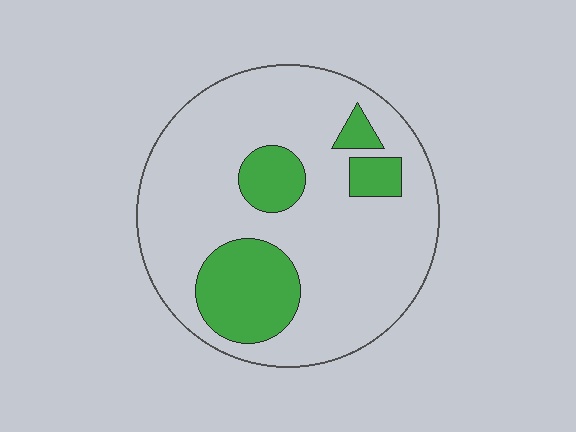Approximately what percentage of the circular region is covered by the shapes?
Approximately 20%.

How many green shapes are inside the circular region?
4.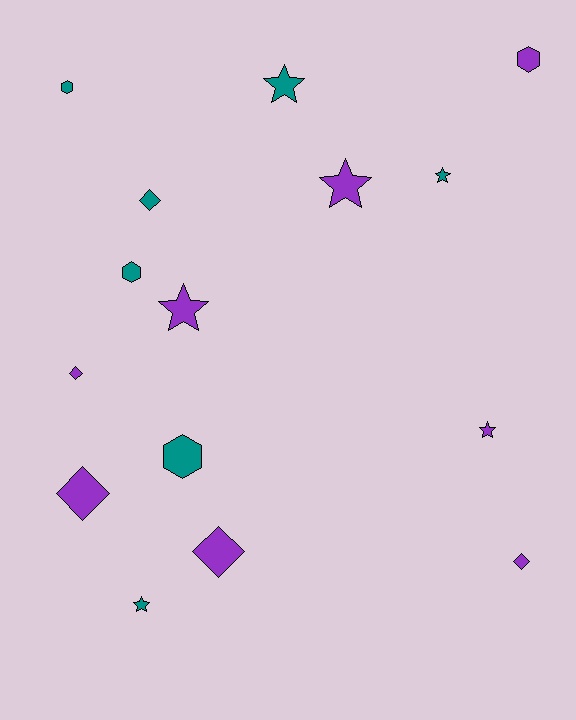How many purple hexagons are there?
There is 1 purple hexagon.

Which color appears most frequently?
Purple, with 8 objects.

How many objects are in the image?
There are 15 objects.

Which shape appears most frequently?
Star, with 6 objects.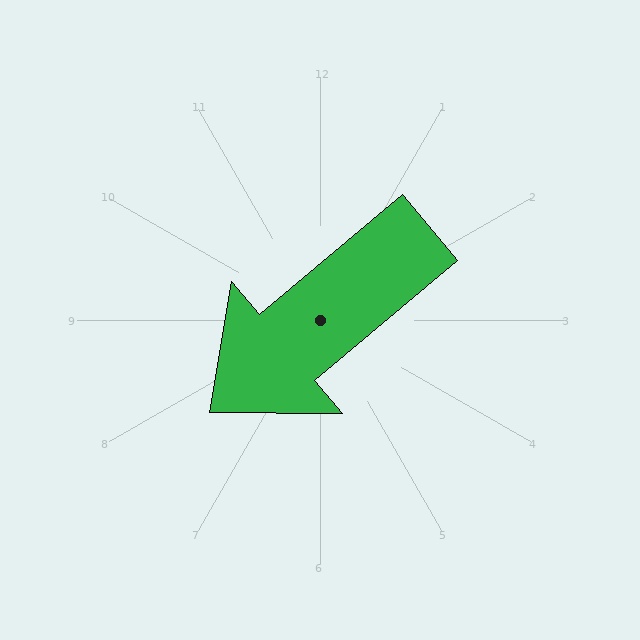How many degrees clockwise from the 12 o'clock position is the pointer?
Approximately 230 degrees.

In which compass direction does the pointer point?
Southwest.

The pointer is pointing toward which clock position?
Roughly 8 o'clock.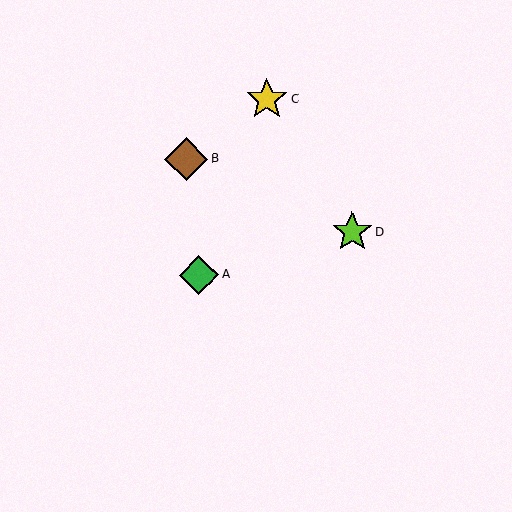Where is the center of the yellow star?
The center of the yellow star is at (267, 99).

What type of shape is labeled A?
Shape A is a green diamond.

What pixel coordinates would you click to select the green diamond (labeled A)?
Click at (199, 275) to select the green diamond A.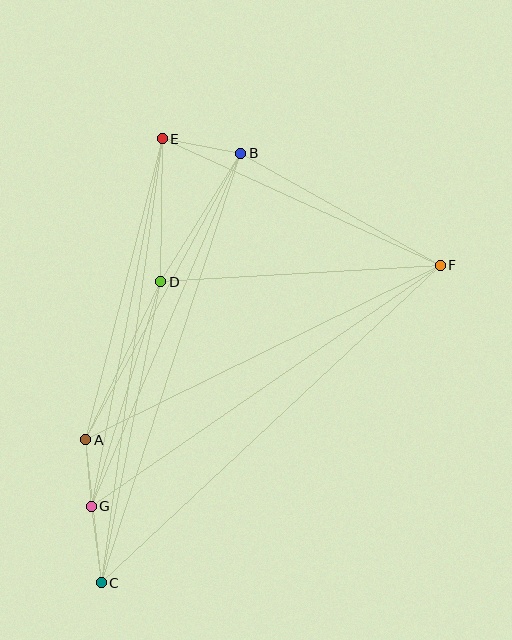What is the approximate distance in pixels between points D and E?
The distance between D and E is approximately 143 pixels.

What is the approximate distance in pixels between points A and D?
The distance between A and D is approximately 175 pixels.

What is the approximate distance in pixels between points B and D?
The distance between B and D is approximately 152 pixels.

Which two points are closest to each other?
Points A and G are closest to each other.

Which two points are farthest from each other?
Points C and F are farthest from each other.